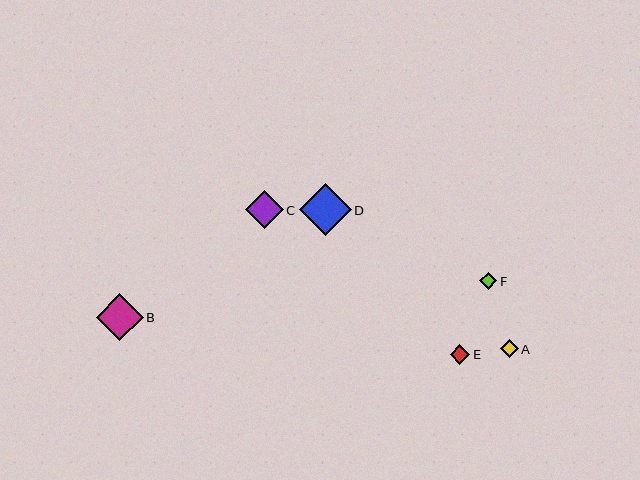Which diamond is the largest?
Diamond D is the largest with a size of approximately 52 pixels.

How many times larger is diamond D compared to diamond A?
Diamond D is approximately 3.0 times the size of diamond A.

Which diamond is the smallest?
Diamond F is the smallest with a size of approximately 17 pixels.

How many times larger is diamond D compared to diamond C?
Diamond D is approximately 1.4 times the size of diamond C.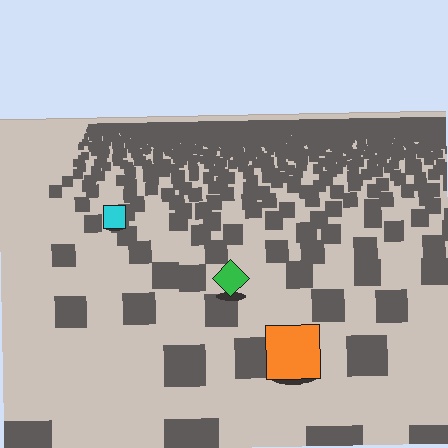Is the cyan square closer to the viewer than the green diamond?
No. The green diamond is closer — you can tell from the texture gradient: the ground texture is coarser near it.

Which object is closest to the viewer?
The orange square is closest. The texture marks near it are larger and more spread out.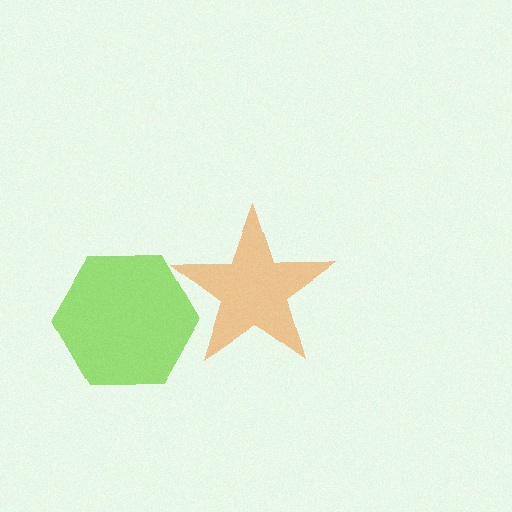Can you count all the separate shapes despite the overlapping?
Yes, there are 2 separate shapes.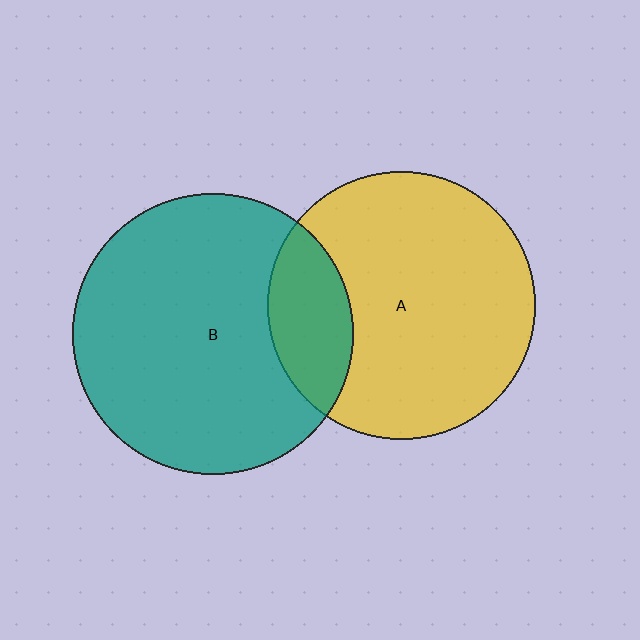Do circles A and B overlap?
Yes.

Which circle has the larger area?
Circle B (teal).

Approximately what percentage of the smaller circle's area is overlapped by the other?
Approximately 20%.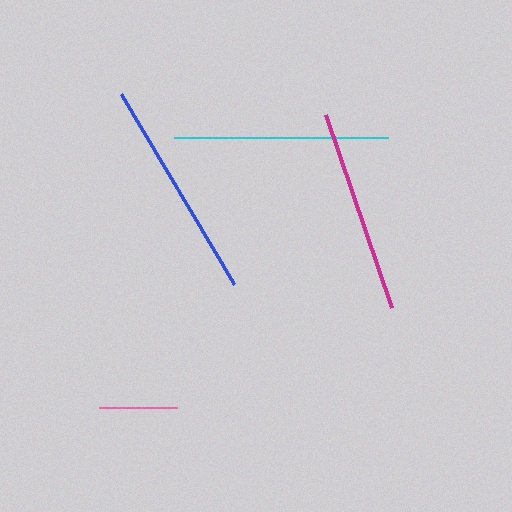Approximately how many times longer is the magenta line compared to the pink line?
The magenta line is approximately 2.6 times the length of the pink line.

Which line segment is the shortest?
The pink line is the shortest at approximately 77 pixels.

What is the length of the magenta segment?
The magenta segment is approximately 204 pixels long.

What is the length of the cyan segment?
The cyan segment is approximately 214 pixels long.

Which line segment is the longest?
The blue line is the longest at approximately 222 pixels.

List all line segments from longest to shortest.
From longest to shortest: blue, cyan, magenta, pink.